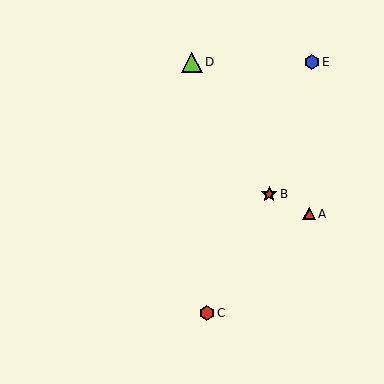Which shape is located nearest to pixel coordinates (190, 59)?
The lime triangle (labeled D) at (192, 62) is nearest to that location.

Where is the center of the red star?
The center of the red star is at (269, 194).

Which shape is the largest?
The lime triangle (labeled D) is the largest.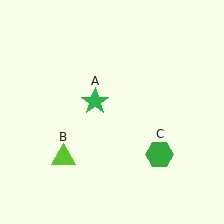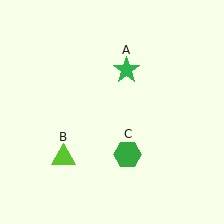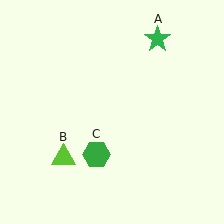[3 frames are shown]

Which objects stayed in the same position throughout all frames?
Lime triangle (object B) remained stationary.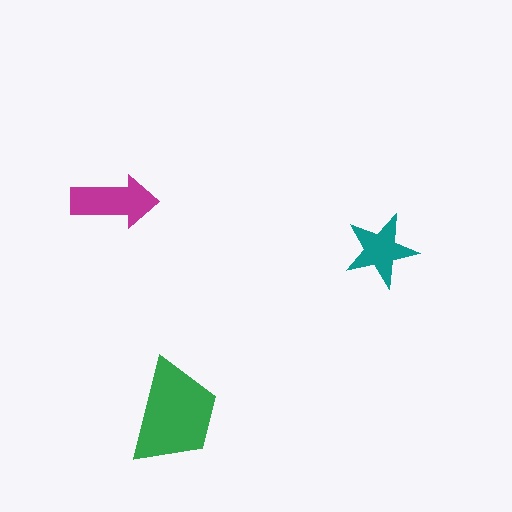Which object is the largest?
The green trapezoid.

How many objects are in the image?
There are 3 objects in the image.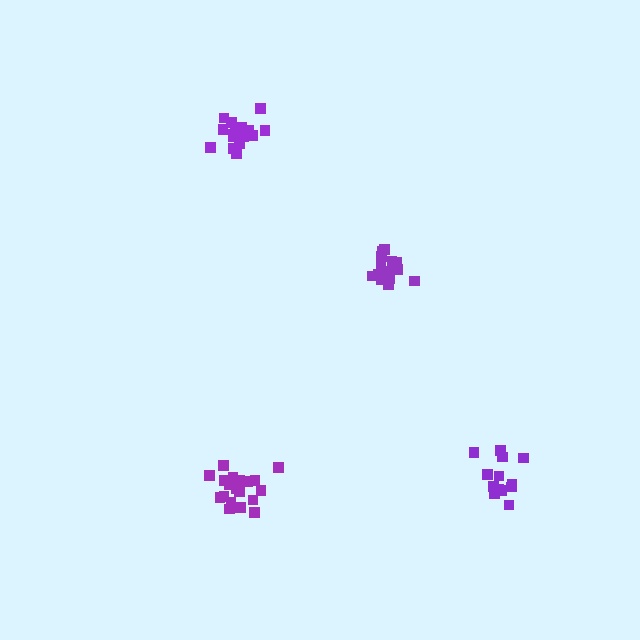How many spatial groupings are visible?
There are 4 spatial groupings.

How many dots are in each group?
Group 1: 14 dots, Group 2: 19 dots, Group 3: 19 dots, Group 4: 14 dots (66 total).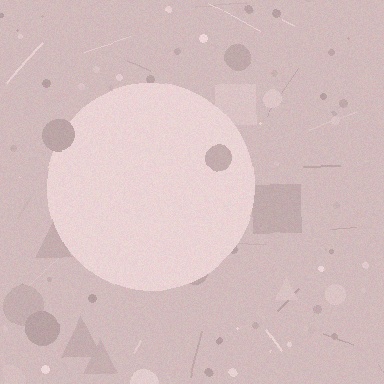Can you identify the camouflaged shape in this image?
The camouflaged shape is a circle.